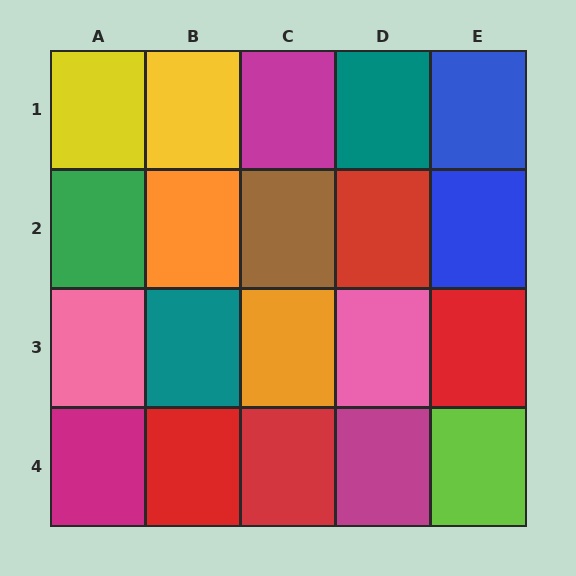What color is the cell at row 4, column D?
Magenta.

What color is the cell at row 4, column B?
Red.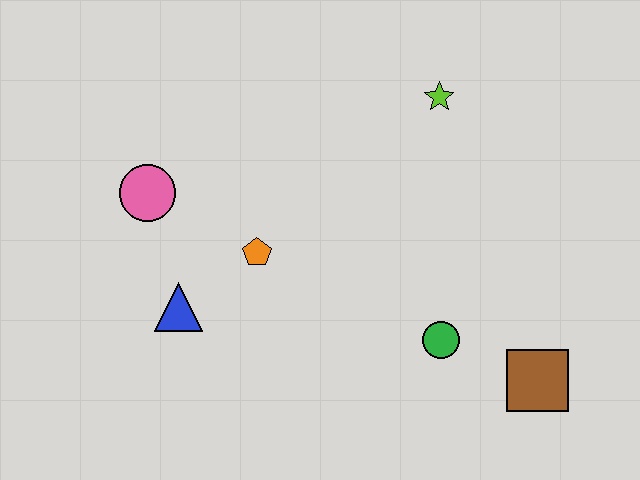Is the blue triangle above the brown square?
Yes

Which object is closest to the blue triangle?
The orange pentagon is closest to the blue triangle.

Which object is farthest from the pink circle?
The brown square is farthest from the pink circle.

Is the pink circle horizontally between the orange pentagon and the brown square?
No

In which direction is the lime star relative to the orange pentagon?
The lime star is to the right of the orange pentagon.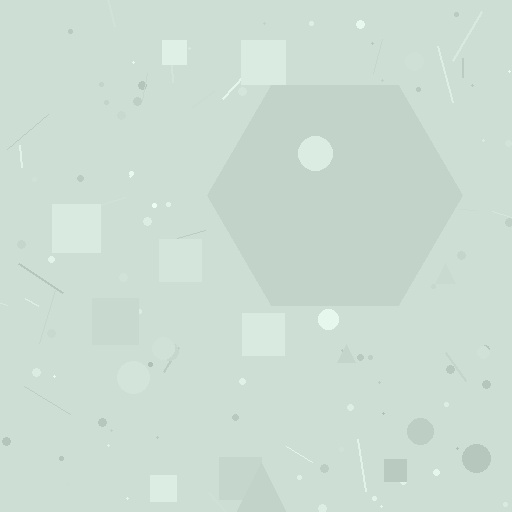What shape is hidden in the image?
A hexagon is hidden in the image.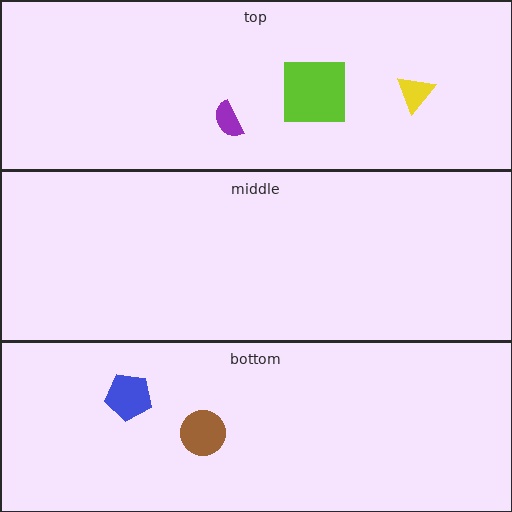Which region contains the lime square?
The top region.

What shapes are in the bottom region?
The brown circle, the blue pentagon.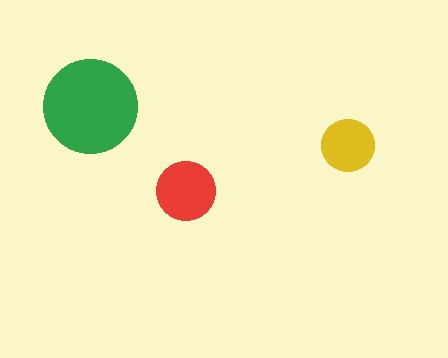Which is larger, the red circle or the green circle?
The green one.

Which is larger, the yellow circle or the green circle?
The green one.